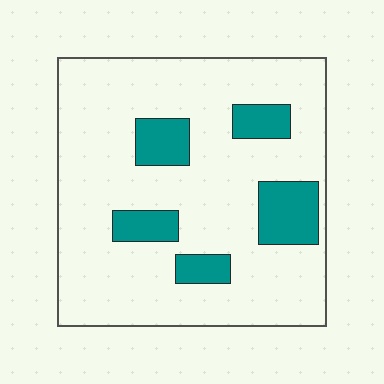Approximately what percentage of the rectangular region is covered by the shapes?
Approximately 15%.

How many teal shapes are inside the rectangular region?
5.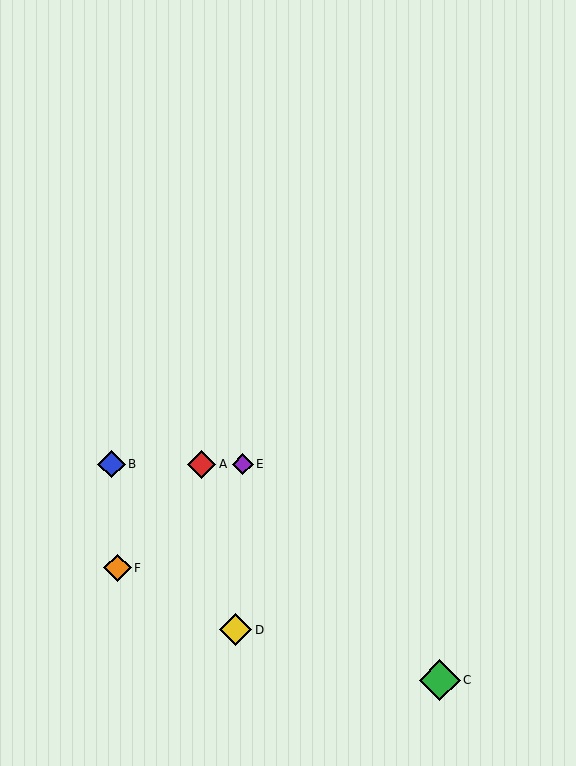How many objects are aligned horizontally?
3 objects (A, B, E) are aligned horizontally.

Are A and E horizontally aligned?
Yes, both are at y≈464.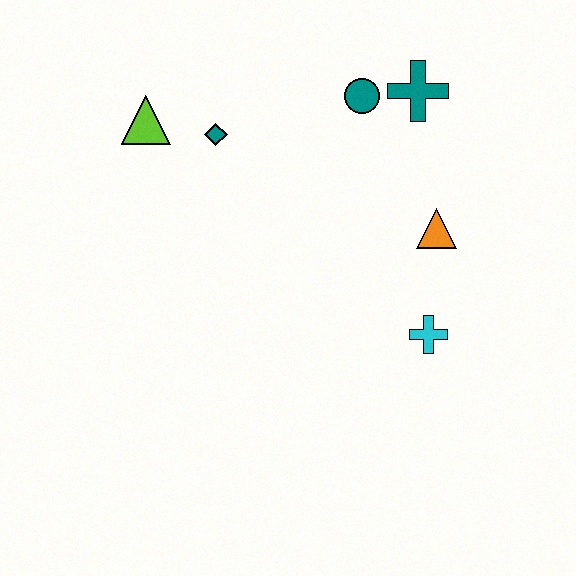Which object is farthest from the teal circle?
The cyan cross is farthest from the teal circle.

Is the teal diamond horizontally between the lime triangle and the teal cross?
Yes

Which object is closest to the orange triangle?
The cyan cross is closest to the orange triangle.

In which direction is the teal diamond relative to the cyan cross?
The teal diamond is to the left of the cyan cross.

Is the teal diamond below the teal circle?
Yes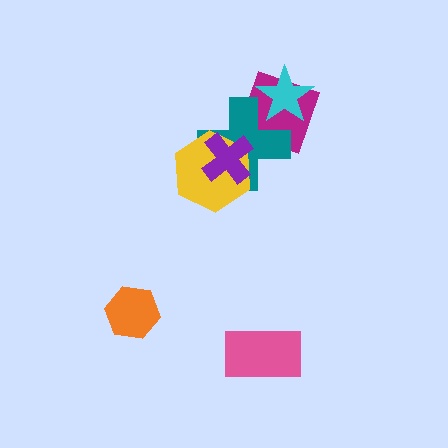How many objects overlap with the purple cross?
2 objects overlap with the purple cross.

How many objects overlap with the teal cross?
4 objects overlap with the teal cross.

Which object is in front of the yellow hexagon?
The purple cross is in front of the yellow hexagon.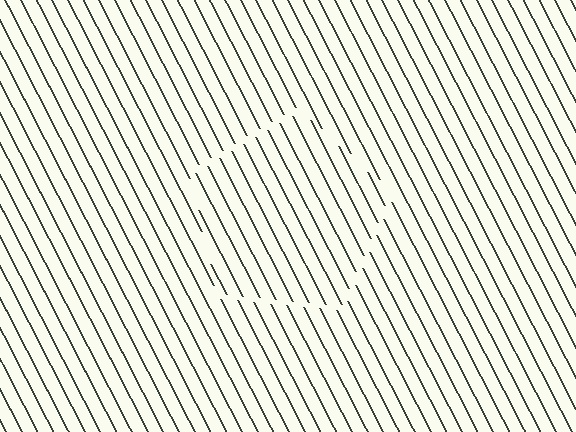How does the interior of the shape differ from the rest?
The interior of the shape contains the same grating, shifted by half a period — the contour is defined by the phase discontinuity where line-ends from the inner and outer gratings abut.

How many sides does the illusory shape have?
5 sides — the line-ends trace a pentagon.